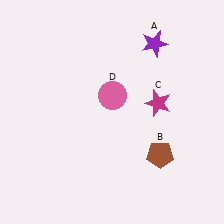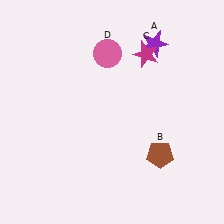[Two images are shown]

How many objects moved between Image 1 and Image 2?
2 objects moved between the two images.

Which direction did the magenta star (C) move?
The magenta star (C) moved up.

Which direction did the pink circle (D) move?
The pink circle (D) moved up.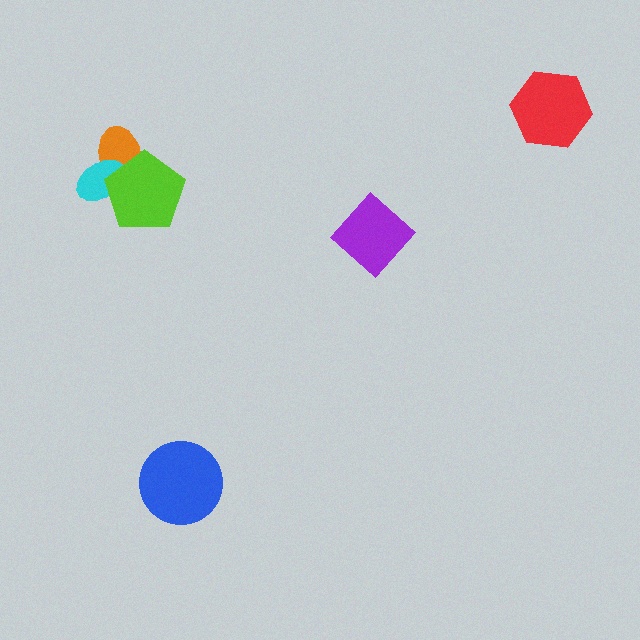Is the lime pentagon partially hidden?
No, no other shape covers it.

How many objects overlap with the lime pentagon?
2 objects overlap with the lime pentagon.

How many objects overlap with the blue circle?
0 objects overlap with the blue circle.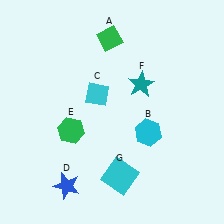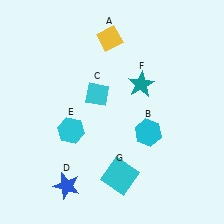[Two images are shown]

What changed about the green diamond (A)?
In Image 1, A is green. In Image 2, it changed to yellow.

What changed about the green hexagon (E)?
In Image 1, E is green. In Image 2, it changed to cyan.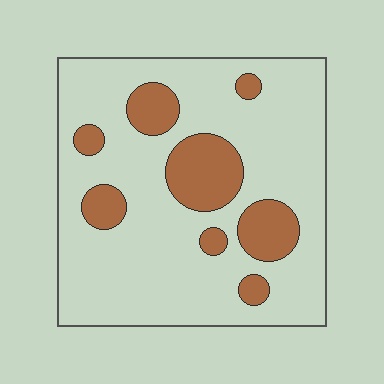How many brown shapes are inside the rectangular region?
8.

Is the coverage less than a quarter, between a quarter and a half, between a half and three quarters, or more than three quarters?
Less than a quarter.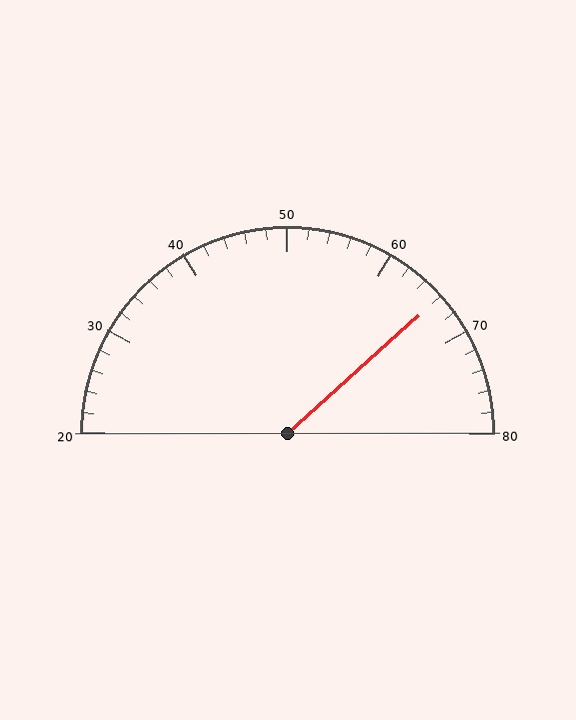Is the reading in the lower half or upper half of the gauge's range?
The reading is in the upper half of the range (20 to 80).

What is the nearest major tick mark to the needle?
The nearest major tick mark is 70.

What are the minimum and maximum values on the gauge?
The gauge ranges from 20 to 80.